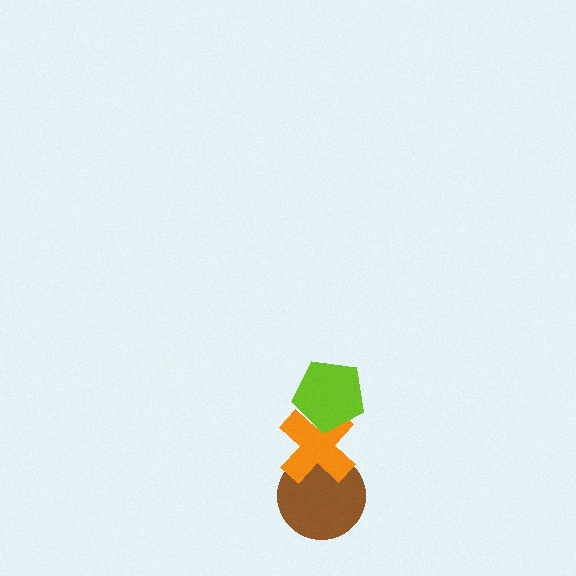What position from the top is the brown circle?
The brown circle is 3rd from the top.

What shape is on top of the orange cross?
The lime pentagon is on top of the orange cross.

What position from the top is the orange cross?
The orange cross is 2nd from the top.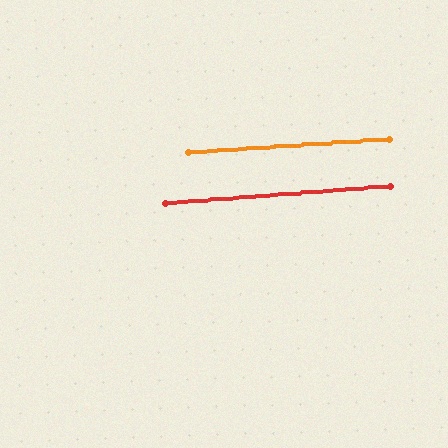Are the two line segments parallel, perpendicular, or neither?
Parallel — their directions differ by only 0.7°.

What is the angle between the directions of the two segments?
Approximately 1 degree.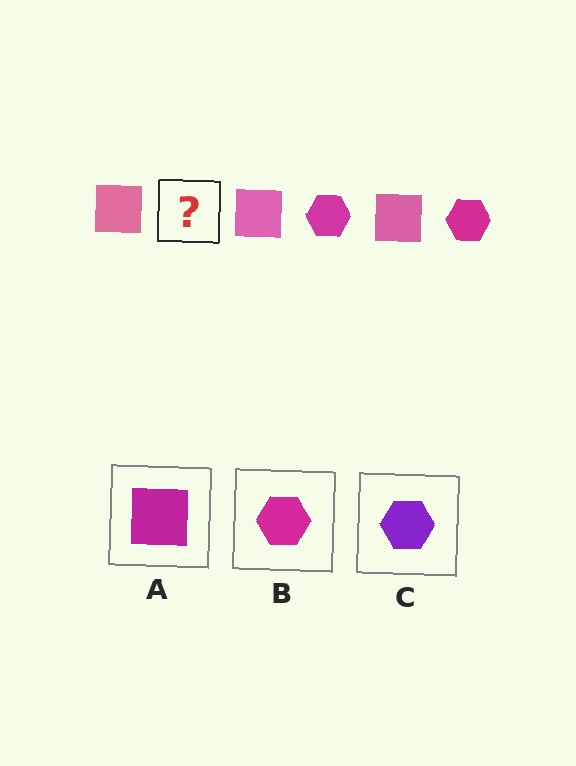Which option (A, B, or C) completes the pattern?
B.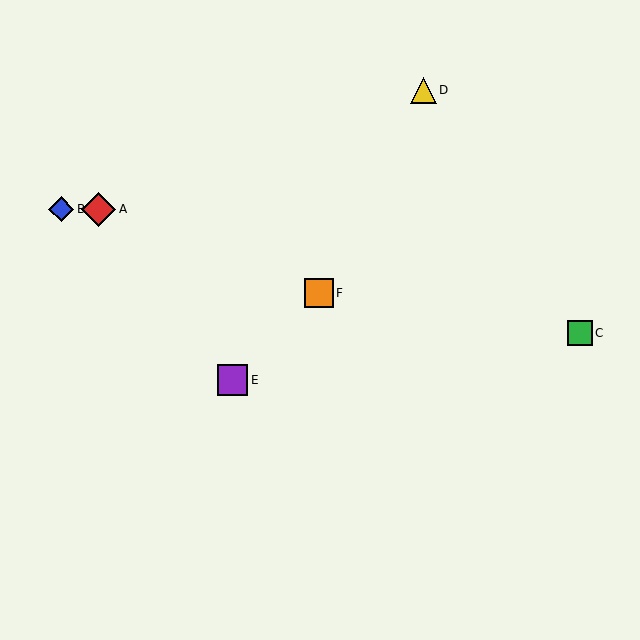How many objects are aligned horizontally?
2 objects (A, B) are aligned horizontally.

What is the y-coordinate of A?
Object A is at y≈209.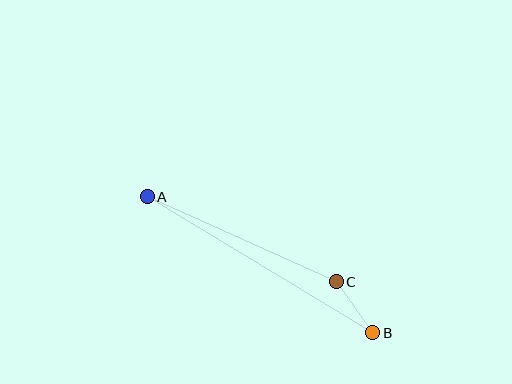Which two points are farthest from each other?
Points A and B are farthest from each other.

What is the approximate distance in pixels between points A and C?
The distance between A and C is approximately 207 pixels.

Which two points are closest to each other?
Points B and C are closest to each other.